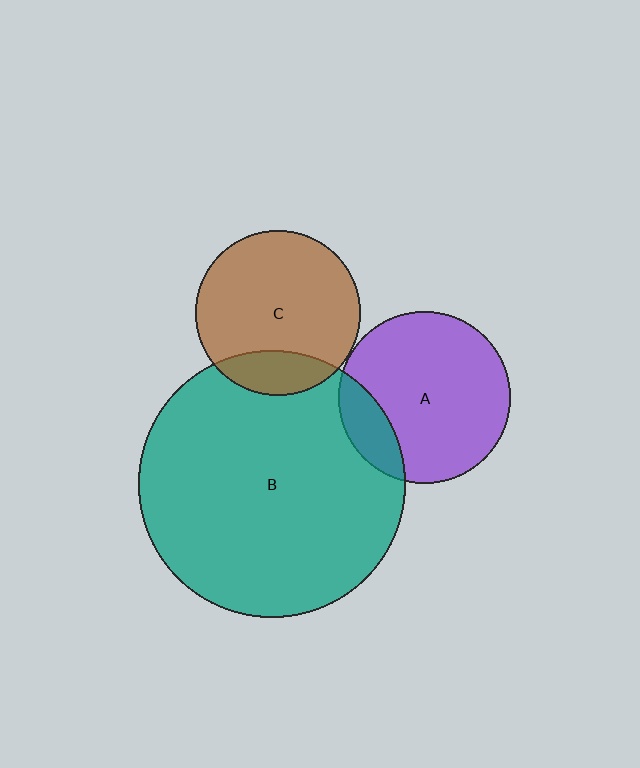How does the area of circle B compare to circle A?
Approximately 2.4 times.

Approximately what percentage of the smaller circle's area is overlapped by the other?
Approximately 15%.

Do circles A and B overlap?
Yes.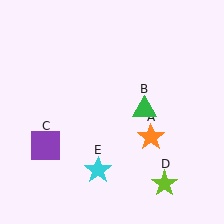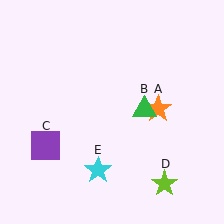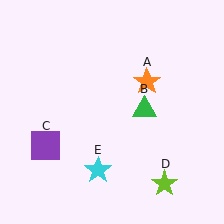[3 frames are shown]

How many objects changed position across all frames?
1 object changed position: orange star (object A).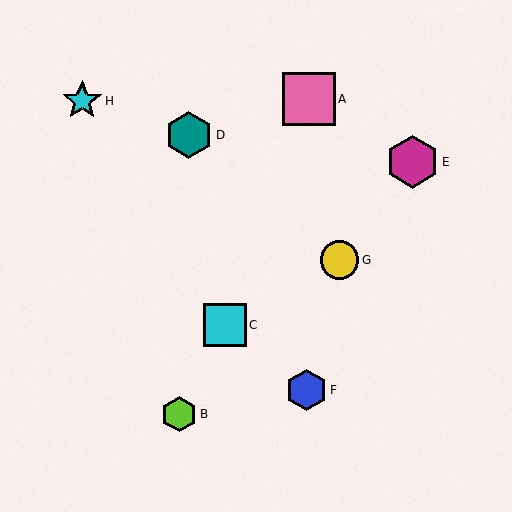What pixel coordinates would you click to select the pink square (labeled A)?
Click at (309, 99) to select the pink square A.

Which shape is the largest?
The pink square (labeled A) is the largest.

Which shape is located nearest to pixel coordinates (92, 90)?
The cyan star (labeled H) at (82, 101) is nearest to that location.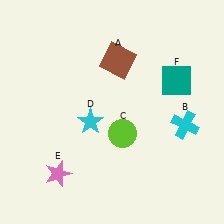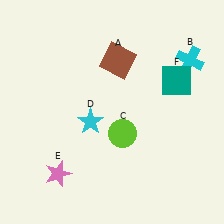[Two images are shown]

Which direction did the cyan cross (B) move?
The cyan cross (B) moved up.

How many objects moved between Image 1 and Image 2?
1 object moved between the two images.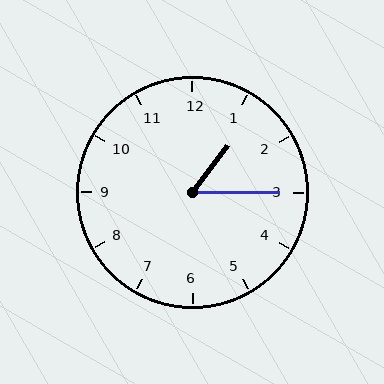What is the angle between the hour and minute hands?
Approximately 52 degrees.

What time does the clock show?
1:15.